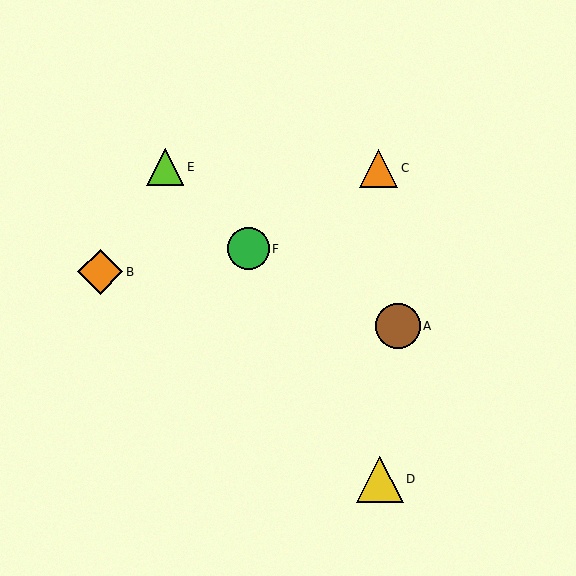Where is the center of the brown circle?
The center of the brown circle is at (398, 326).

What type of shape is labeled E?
Shape E is a lime triangle.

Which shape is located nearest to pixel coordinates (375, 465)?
The yellow triangle (labeled D) at (380, 479) is nearest to that location.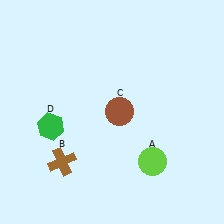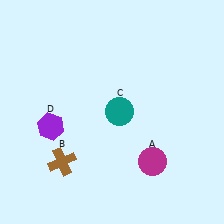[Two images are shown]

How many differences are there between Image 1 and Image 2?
There are 3 differences between the two images.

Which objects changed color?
A changed from lime to magenta. C changed from brown to teal. D changed from green to purple.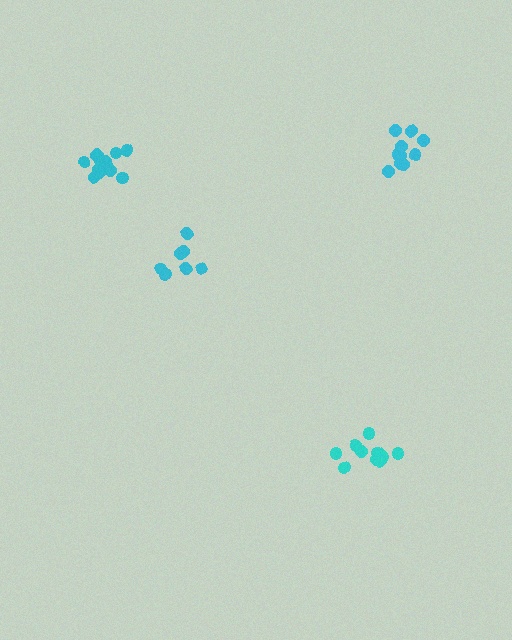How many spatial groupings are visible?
There are 4 spatial groupings.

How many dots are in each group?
Group 1: 7 dots, Group 2: 11 dots, Group 3: 12 dots, Group 4: 10 dots (40 total).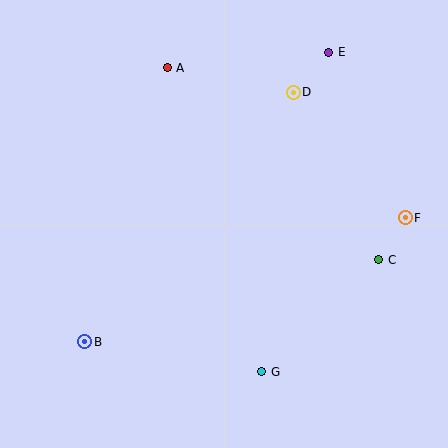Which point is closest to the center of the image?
Point D at (293, 92) is closest to the center.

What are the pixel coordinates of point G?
Point G is at (262, 372).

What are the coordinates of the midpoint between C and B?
The midpoint between C and B is at (232, 301).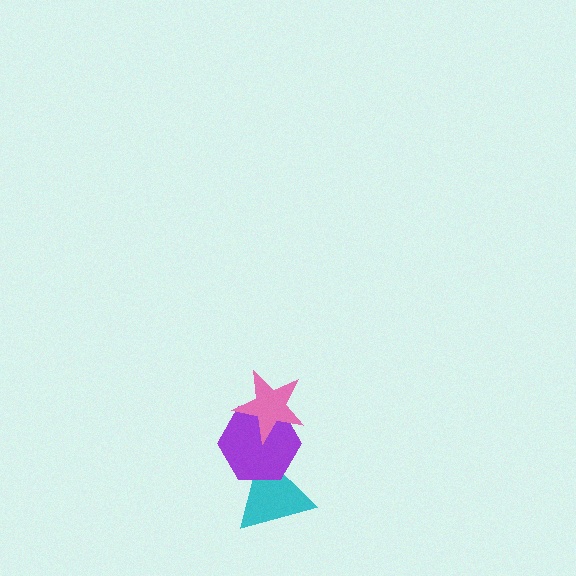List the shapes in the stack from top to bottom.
From top to bottom: the pink star, the purple hexagon, the cyan triangle.